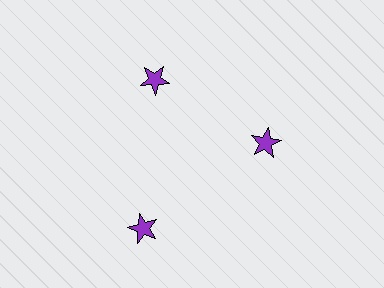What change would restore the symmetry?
The symmetry would be restored by moving it inward, back onto the ring so that all 3 stars sit at equal angles and equal distance from the center.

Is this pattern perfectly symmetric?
No. The 3 purple stars are arranged in a ring, but one element near the 7 o'clock position is pushed outward from the center, breaking the 3-fold rotational symmetry.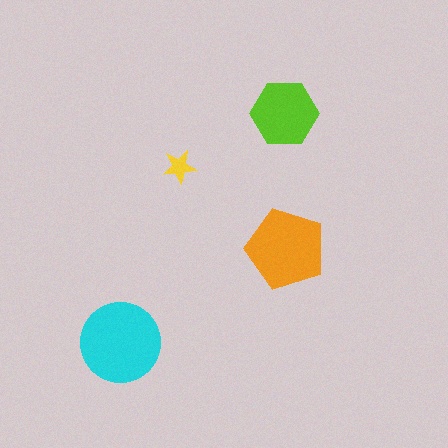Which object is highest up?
The lime hexagon is topmost.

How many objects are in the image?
There are 4 objects in the image.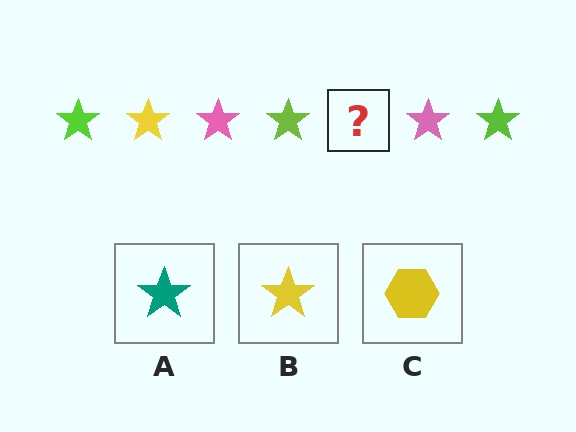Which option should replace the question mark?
Option B.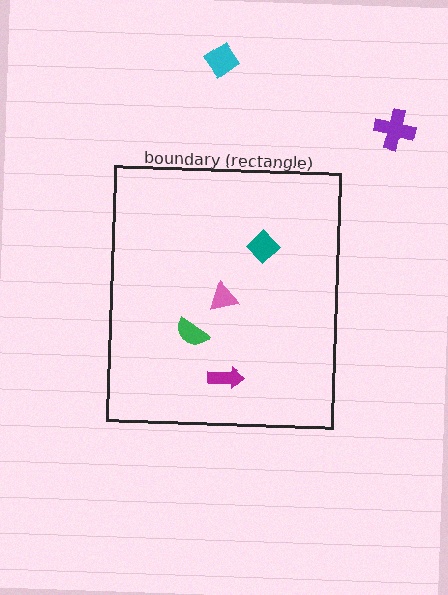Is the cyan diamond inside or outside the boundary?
Outside.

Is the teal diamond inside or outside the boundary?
Inside.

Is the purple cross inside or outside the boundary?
Outside.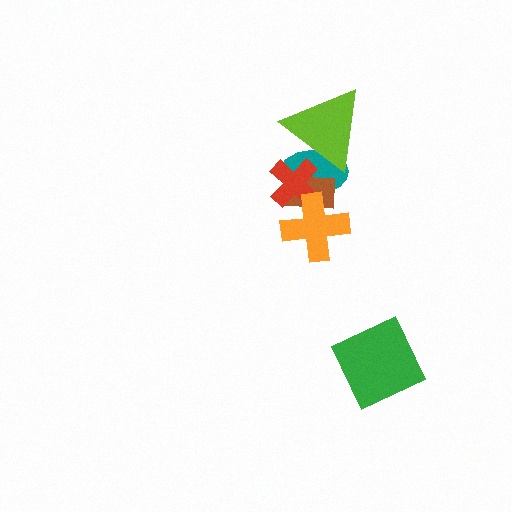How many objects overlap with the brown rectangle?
4 objects overlap with the brown rectangle.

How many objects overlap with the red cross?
4 objects overlap with the red cross.